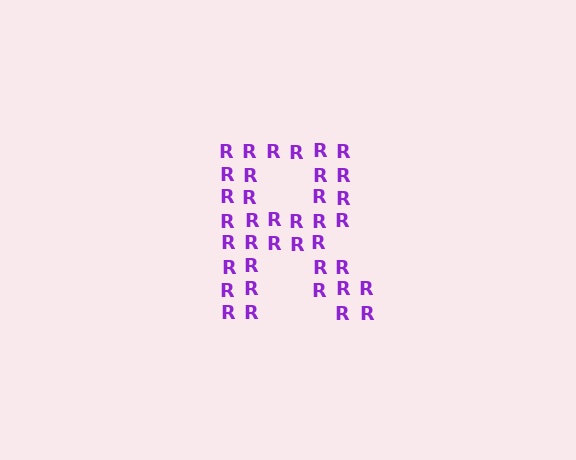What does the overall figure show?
The overall figure shows the letter R.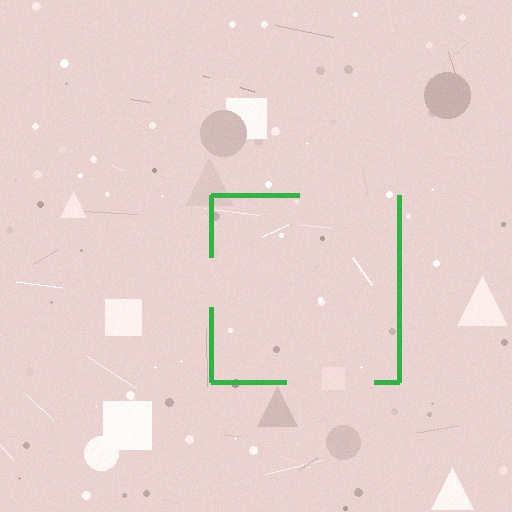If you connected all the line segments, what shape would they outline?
They would outline a square.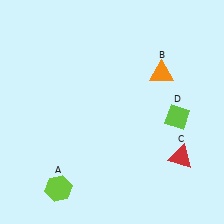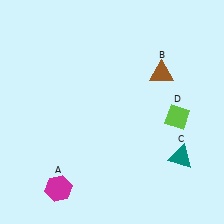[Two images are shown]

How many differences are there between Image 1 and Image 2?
There are 3 differences between the two images.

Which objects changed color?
A changed from lime to magenta. B changed from orange to brown. C changed from red to teal.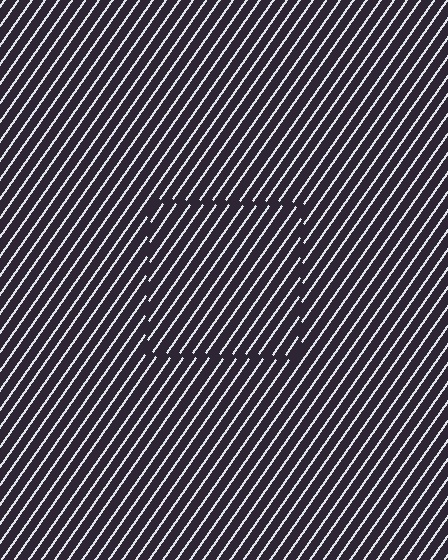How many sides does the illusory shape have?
4 sides — the line-ends trace a square.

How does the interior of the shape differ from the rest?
The interior of the shape contains the same grating, shifted by half a period — the contour is defined by the phase discontinuity where line-ends from the inner and outer gratings abut.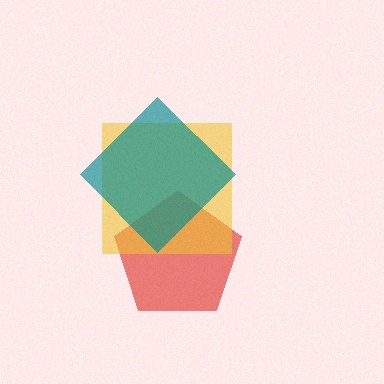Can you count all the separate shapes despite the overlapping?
Yes, there are 3 separate shapes.